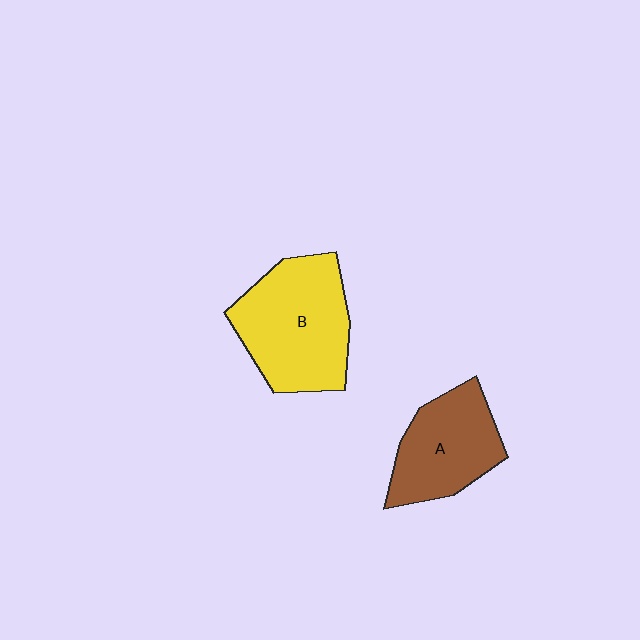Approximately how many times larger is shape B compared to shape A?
Approximately 1.4 times.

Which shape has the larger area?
Shape B (yellow).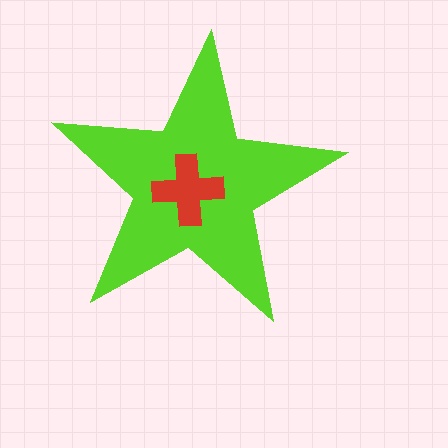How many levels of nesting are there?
2.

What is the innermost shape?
The red cross.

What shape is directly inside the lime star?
The red cross.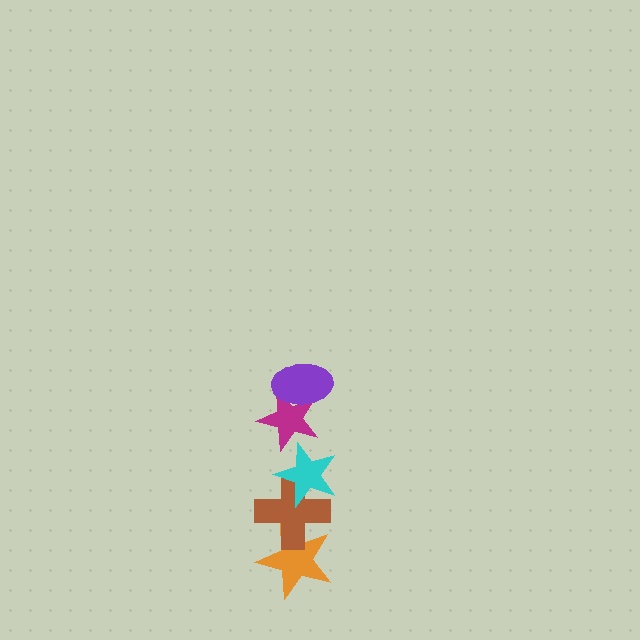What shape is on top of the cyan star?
The magenta star is on top of the cyan star.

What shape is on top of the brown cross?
The cyan star is on top of the brown cross.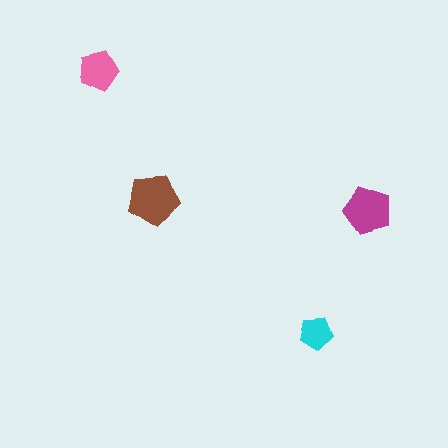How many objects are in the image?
There are 4 objects in the image.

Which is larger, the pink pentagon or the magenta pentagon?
The magenta one.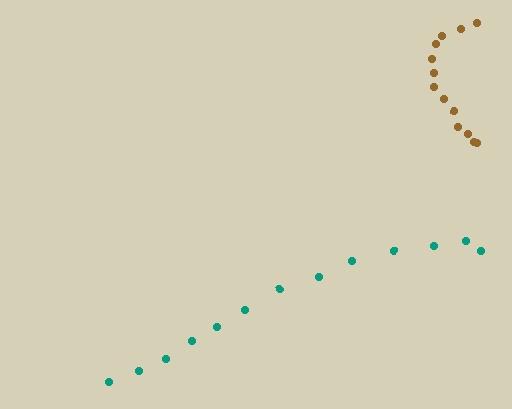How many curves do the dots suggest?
There are 2 distinct paths.